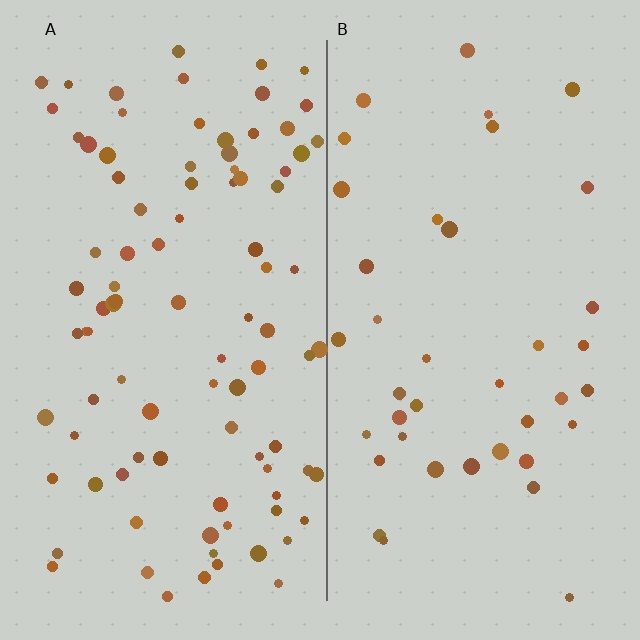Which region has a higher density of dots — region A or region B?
A (the left).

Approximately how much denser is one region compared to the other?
Approximately 2.3× — region A over region B.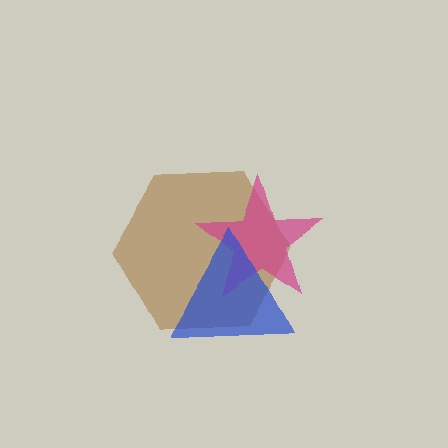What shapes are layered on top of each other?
The layered shapes are: a brown hexagon, a magenta star, a blue triangle.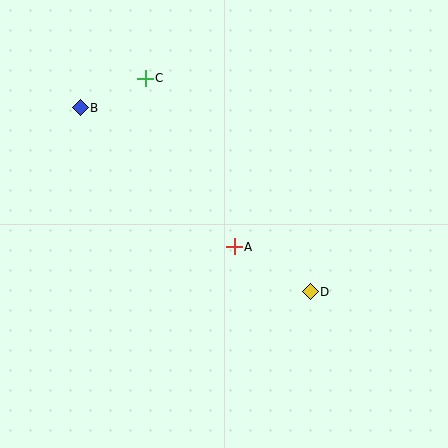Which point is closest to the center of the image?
Point A at (234, 247) is closest to the center.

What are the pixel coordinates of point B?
Point B is at (80, 108).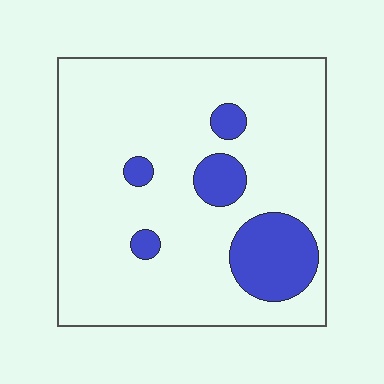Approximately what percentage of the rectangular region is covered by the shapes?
Approximately 15%.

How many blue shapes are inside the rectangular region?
5.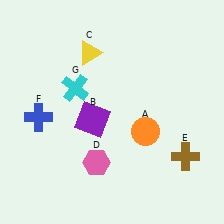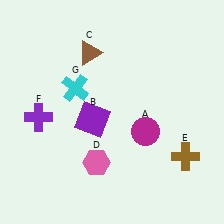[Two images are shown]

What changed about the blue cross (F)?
In Image 1, F is blue. In Image 2, it changed to purple.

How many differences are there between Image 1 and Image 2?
There are 3 differences between the two images.